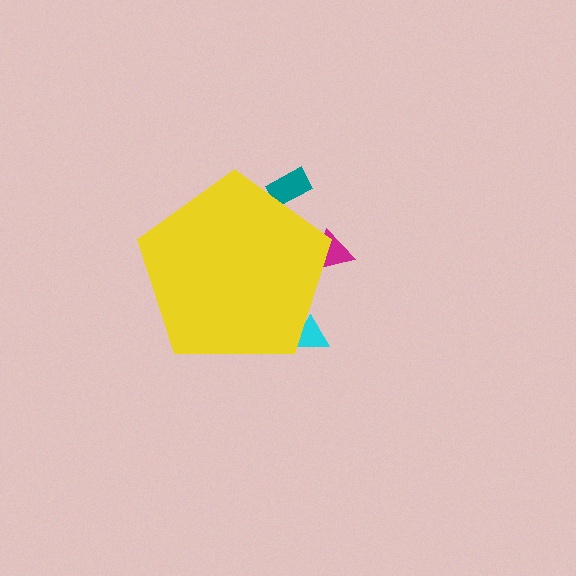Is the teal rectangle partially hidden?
Yes, the teal rectangle is partially hidden behind the yellow pentagon.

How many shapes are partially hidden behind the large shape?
3 shapes are partially hidden.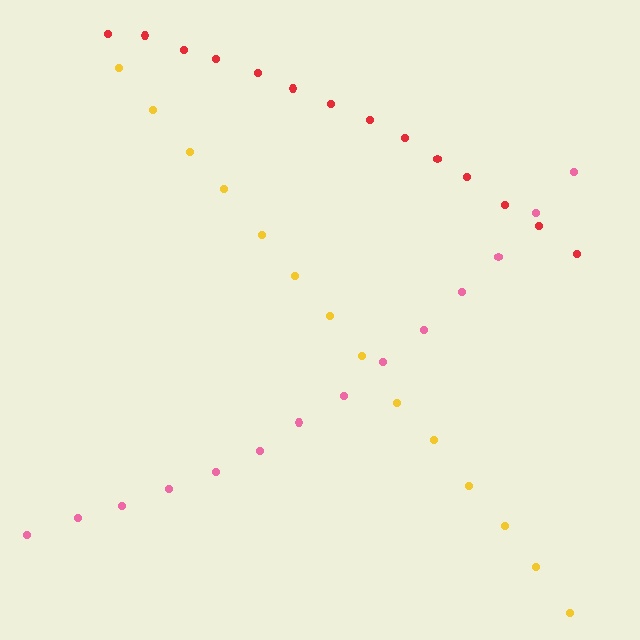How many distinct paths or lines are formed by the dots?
There are 3 distinct paths.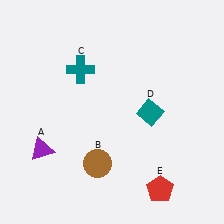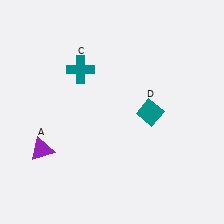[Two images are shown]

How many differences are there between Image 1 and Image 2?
There are 2 differences between the two images.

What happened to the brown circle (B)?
The brown circle (B) was removed in Image 2. It was in the bottom-left area of Image 1.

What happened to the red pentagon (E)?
The red pentagon (E) was removed in Image 2. It was in the bottom-right area of Image 1.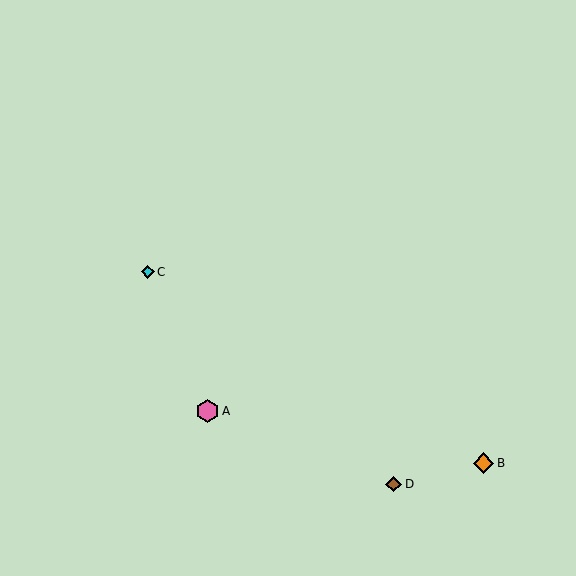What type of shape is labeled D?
Shape D is a brown diamond.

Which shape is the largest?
The pink hexagon (labeled A) is the largest.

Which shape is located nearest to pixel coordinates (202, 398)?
The pink hexagon (labeled A) at (208, 411) is nearest to that location.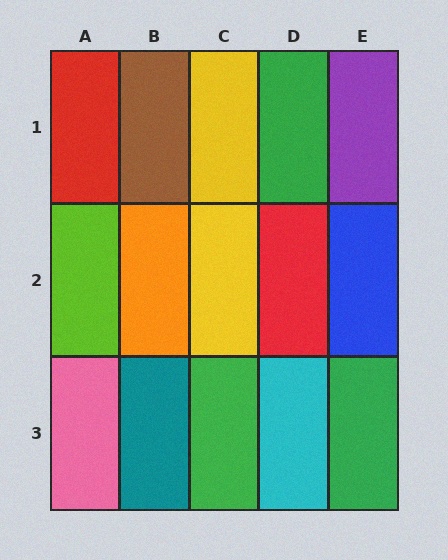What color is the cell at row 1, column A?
Red.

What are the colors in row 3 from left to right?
Pink, teal, green, cyan, green.